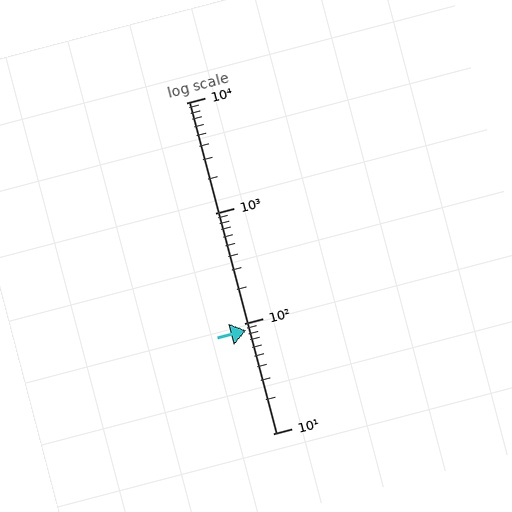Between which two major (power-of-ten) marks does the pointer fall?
The pointer is between 10 and 100.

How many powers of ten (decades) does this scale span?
The scale spans 3 decades, from 10 to 10000.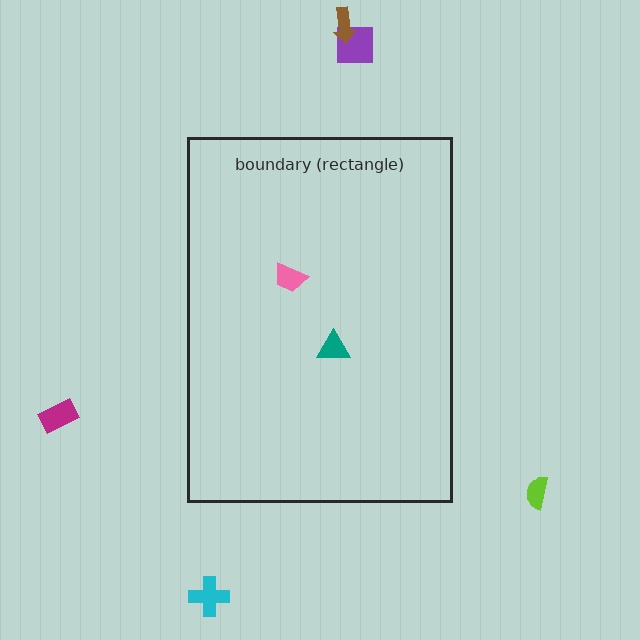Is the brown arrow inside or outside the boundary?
Outside.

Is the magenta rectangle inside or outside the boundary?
Outside.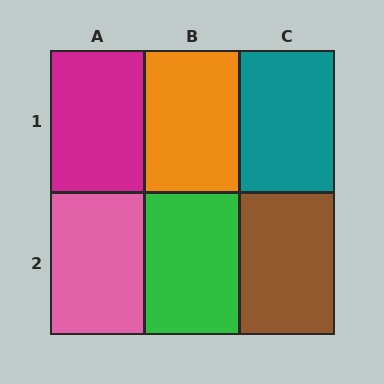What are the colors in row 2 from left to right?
Pink, green, brown.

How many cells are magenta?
1 cell is magenta.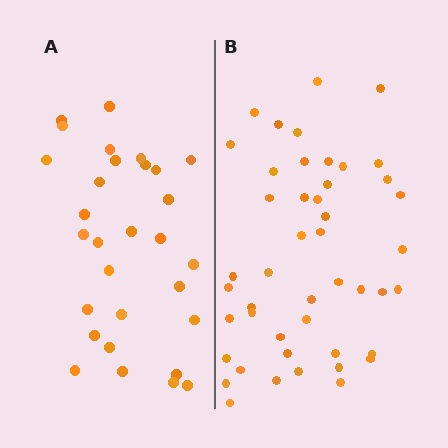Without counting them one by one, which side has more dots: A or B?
Region B (the right region) has more dots.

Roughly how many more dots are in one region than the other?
Region B has approximately 15 more dots than region A.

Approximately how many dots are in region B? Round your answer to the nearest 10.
About 50 dots. (The exact count is 46, which rounds to 50.)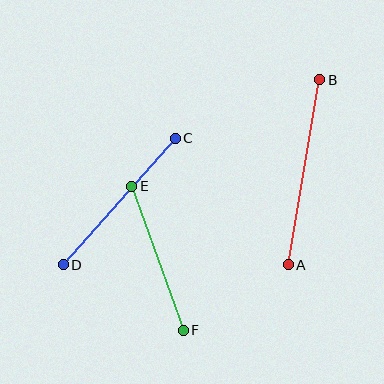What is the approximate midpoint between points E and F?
The midpoint is at approximately (157, 258) pixels.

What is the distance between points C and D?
The distance is approximately 169 pixels.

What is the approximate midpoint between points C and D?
The midpoint is at approximately (119, 201) pixels.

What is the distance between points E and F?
The distance is approximately 153 pixels.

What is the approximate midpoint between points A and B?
The midpoint is at approximately (304, 172) pixels.